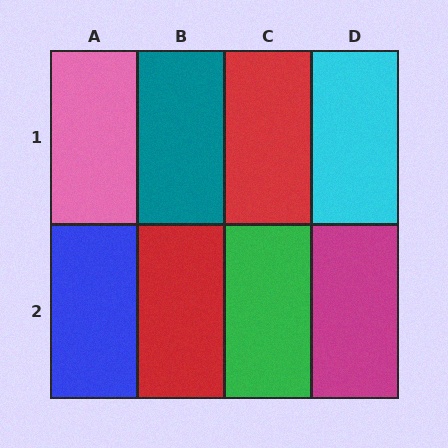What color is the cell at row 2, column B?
Red.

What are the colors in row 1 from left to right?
Pink, teal, red, cyan.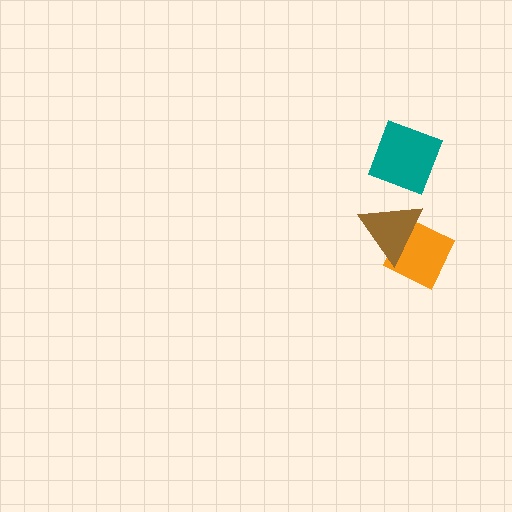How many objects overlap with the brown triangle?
1 object overlaps with the brown triangle.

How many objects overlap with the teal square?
0 objects overlap with the teal square.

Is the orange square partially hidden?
Yes, it is partially covered by another shape.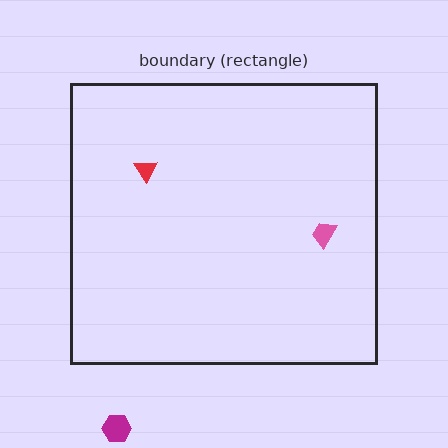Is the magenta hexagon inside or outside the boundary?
Outside.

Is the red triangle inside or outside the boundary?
Inside.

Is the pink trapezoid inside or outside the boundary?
Inside.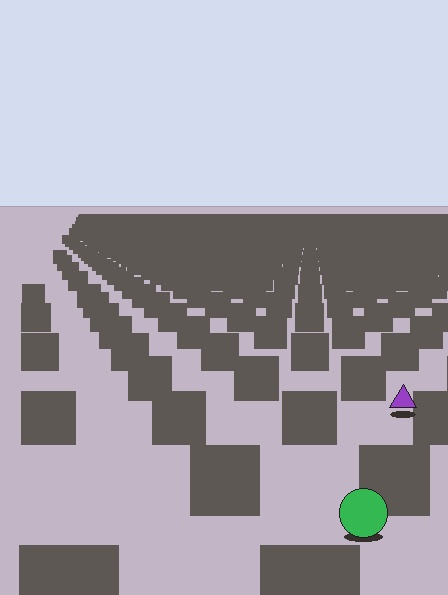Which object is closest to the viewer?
The green circle is closest. The texture marks near it are larger and more spread out.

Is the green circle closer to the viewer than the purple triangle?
Yes. The green circle is closer — you can tell from the texture gradient: the ground texture is coarser near it.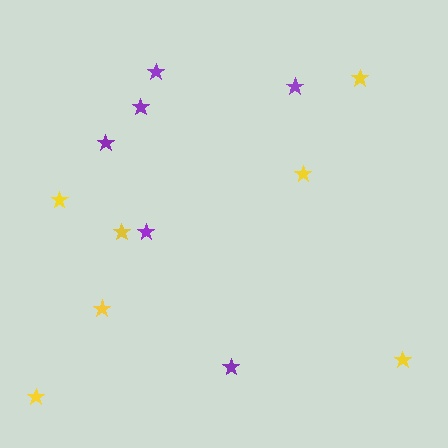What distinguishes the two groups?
There are 2 groups: one group of purple stars (6) and one group of yellow stars (7).